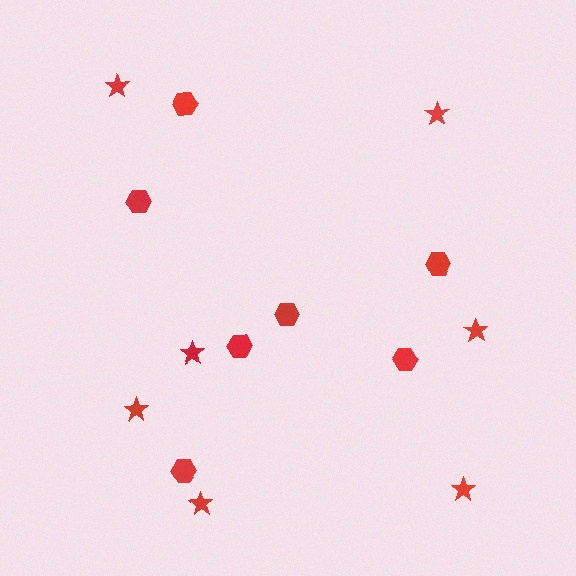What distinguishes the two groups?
There are 2 groups: one group of hexagons (7) and one group of stars (7).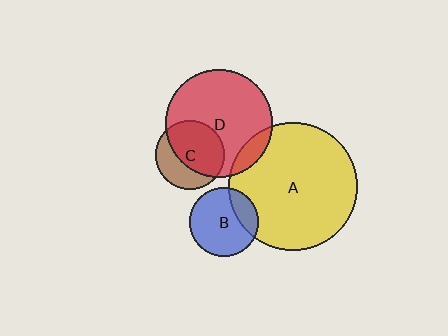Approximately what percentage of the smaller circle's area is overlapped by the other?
Approximately 65%.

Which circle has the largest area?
Circle A (yellow).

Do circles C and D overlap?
Yes.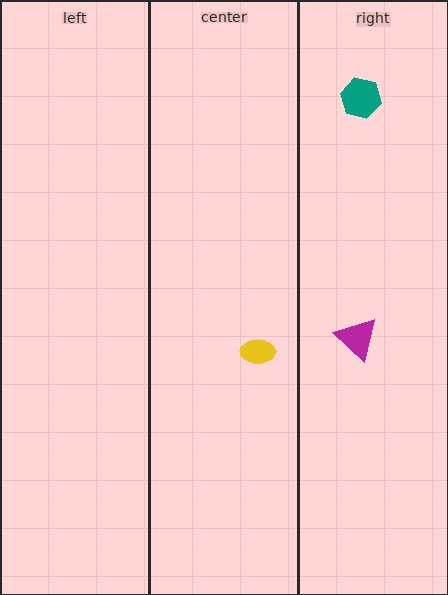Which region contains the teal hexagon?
The right region.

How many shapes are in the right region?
2.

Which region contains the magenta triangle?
The right region.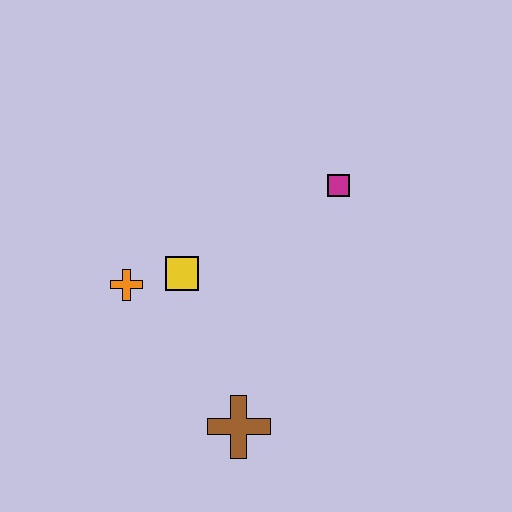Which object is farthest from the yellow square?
The magenta square is farthest from the yellow square.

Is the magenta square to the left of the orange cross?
No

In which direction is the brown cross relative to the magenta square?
The brown cross is below the magenta square.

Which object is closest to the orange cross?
The yellow square is closest to the orange cross.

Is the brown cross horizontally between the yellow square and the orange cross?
No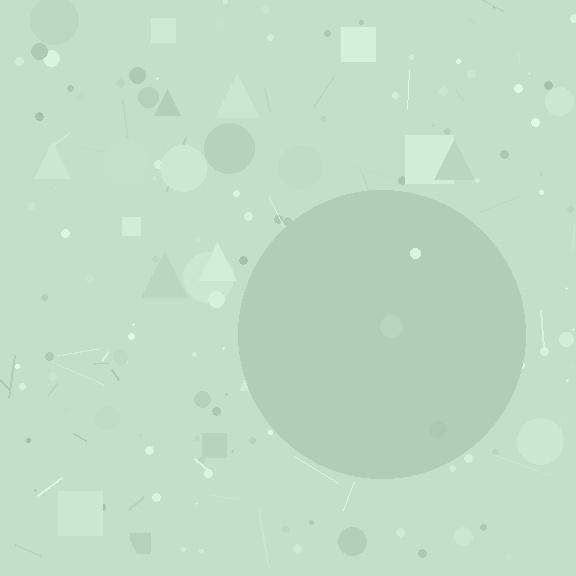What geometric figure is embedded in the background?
A circle is embedded in the background.